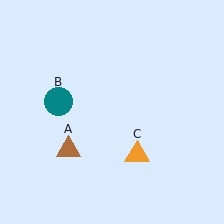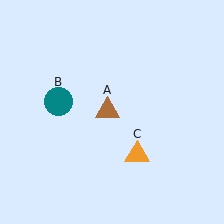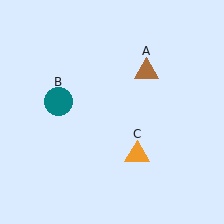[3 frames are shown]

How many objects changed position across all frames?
1 object changed position: brown triangle (object A).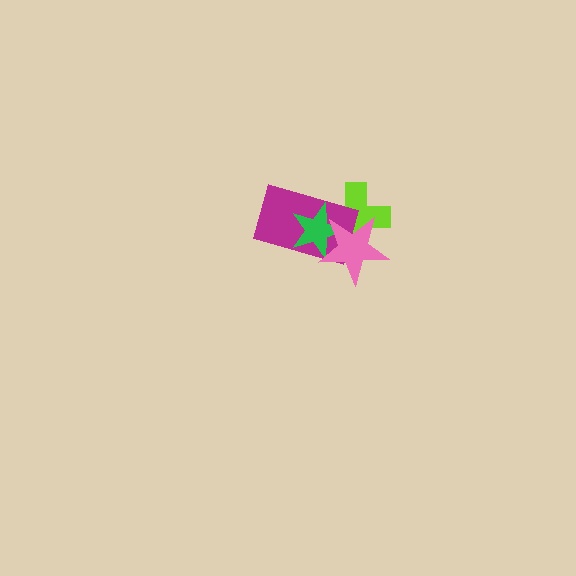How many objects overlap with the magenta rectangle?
3 objects overlap with the magenta rectangle.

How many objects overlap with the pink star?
3 objects overlap with the pink star.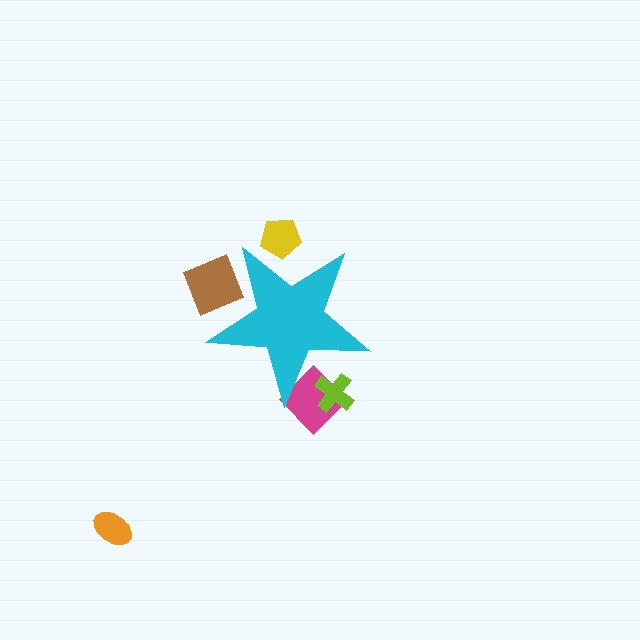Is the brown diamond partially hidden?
Yes, the brown diamond is partially hidden behind the cyan star.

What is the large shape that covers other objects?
A cyan star.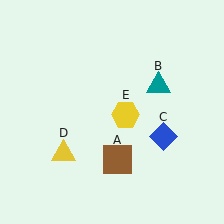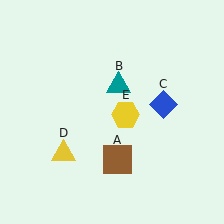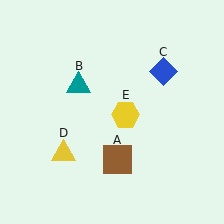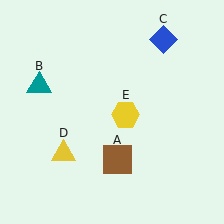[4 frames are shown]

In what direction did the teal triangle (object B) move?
The teal triangle (object B) moved left.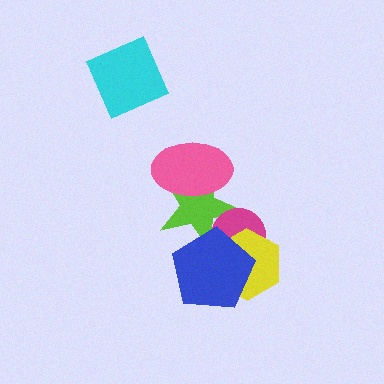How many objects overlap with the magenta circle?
3 objects overlap with the magenta circle.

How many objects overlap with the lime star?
3 objects overlap with the lime star.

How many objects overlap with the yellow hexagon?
2 objects overlap with the yellow hexagon.